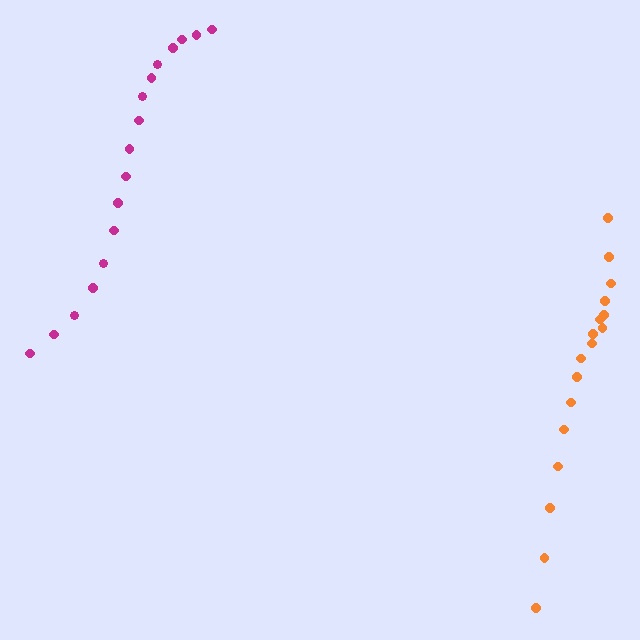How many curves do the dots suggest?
There are 2 distinct paths.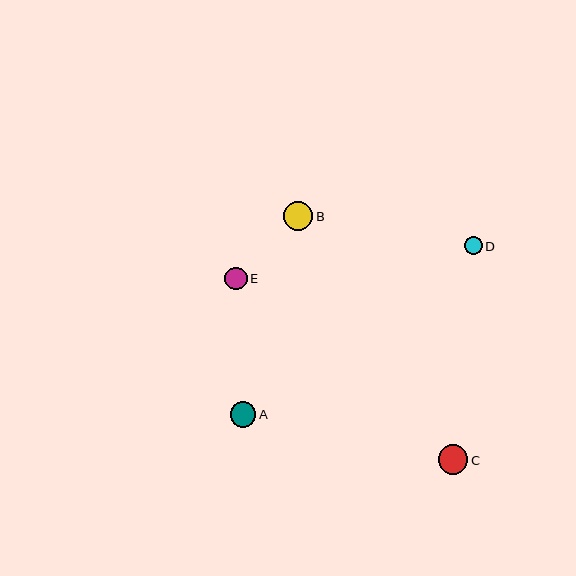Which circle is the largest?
Circle C is the largest with a size of approximately 29 pixels.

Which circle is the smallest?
Circle D is the smallest with a size of approximately 18 pixels.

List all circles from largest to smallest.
From largest to smallest: C, B, A, E, D.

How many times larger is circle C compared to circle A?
Circle C is approximately 1.2 times the size of circle A.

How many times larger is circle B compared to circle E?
Circle B is approximately 1.3 times the size of circle E.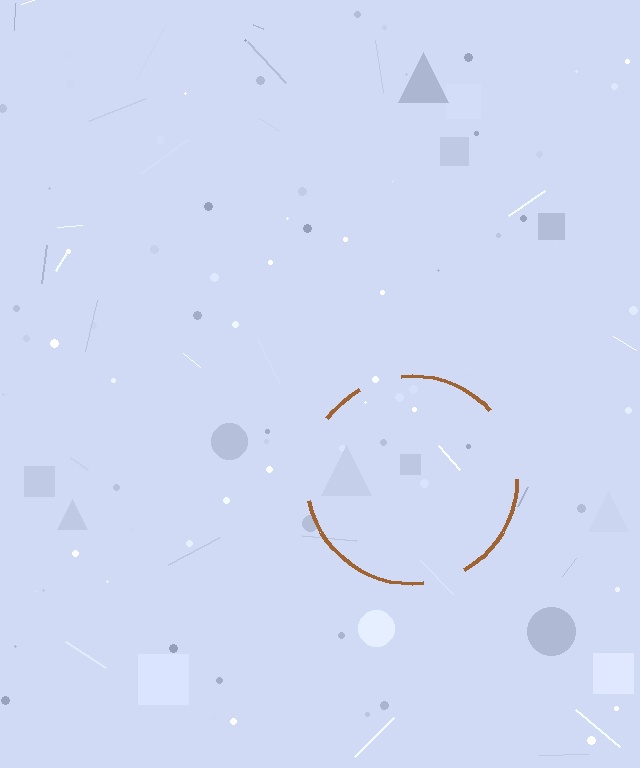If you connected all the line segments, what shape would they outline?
They would outline a circle.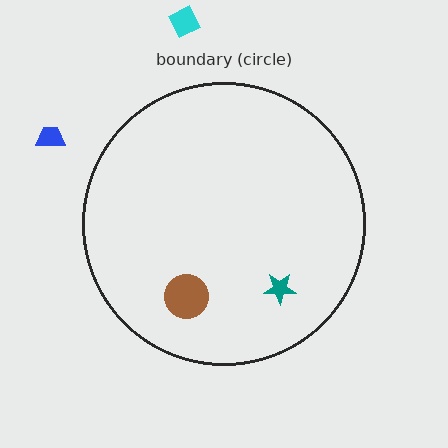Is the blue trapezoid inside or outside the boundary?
Outside.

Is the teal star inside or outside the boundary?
Inside.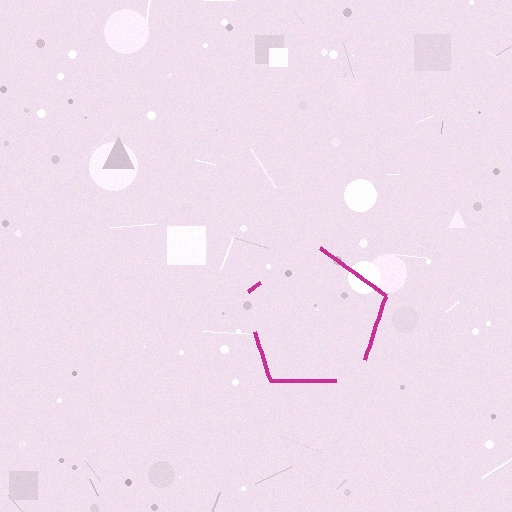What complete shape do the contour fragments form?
The contour fragments form a pentagon.